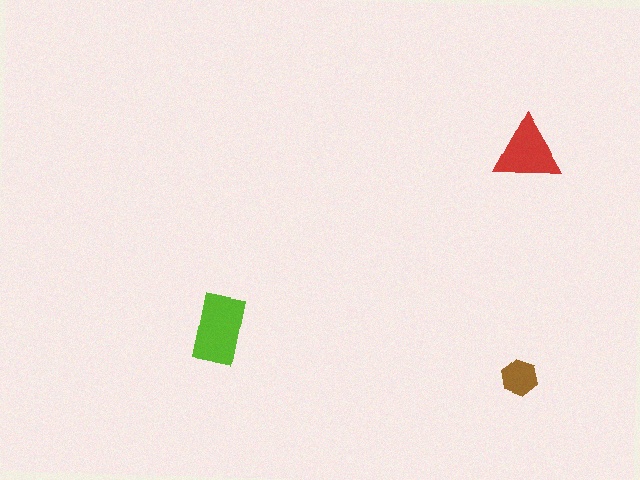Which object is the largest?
The lime rectangle.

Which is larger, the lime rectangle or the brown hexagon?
The lime rectangle.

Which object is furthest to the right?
The red triangle is rightmost.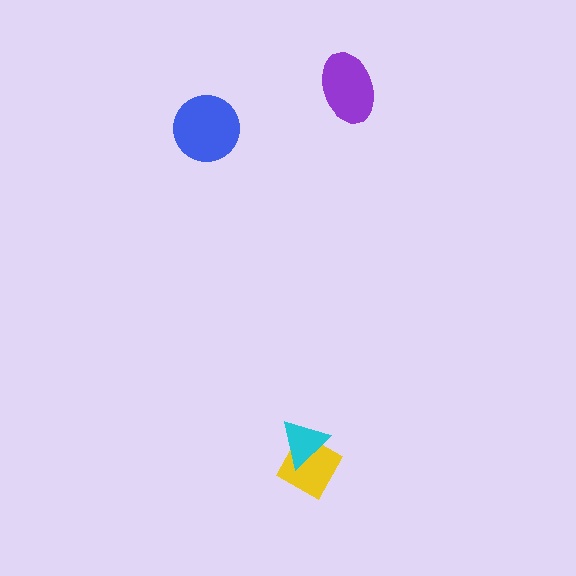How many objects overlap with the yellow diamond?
1 object overlaps with the yellow diamond.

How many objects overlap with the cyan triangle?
1 object overlaps with the cyan triangle.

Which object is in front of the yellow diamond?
The cyan triangle is in front of the yellow diamond.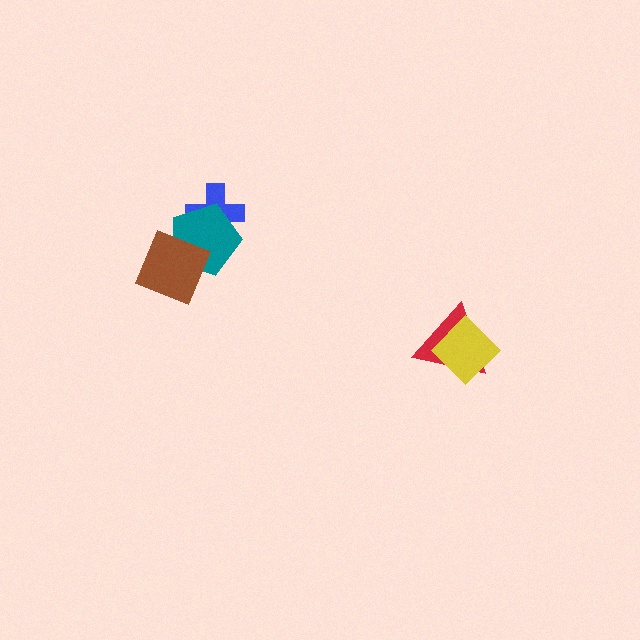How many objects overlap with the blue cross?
1 object overlaps with the blue cross.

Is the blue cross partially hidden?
Yes, it is partially covered by another shape.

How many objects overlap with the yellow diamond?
1 object overlaps with the yellow diamond.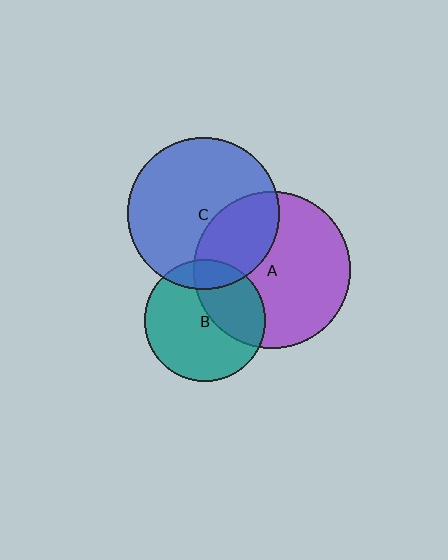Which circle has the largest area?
Circle A (purple).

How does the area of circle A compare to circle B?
Approximately 1.7 times.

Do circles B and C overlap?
Yes.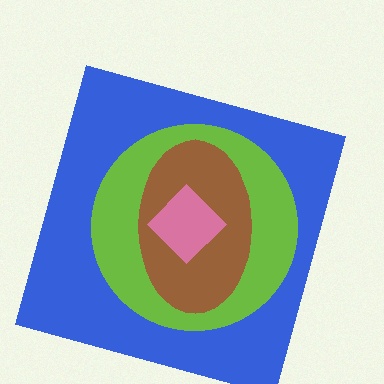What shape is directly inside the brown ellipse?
The pink diamond.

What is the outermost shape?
The blue square.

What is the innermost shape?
The pink diamond.